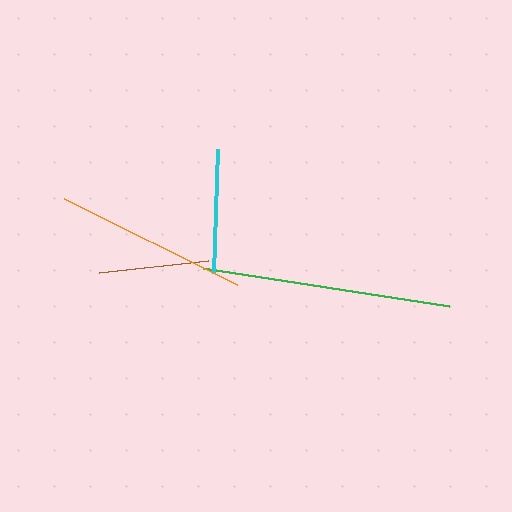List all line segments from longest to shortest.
From longest to shortest: green, orange, cyan, brown.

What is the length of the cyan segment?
The cyan segment is approximately 124 pixels long.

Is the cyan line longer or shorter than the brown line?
The cyan line is longer than the brown line.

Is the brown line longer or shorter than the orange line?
The orange line is longer than the brown line.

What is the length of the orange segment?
The orange segment is approximately 192 pixels long.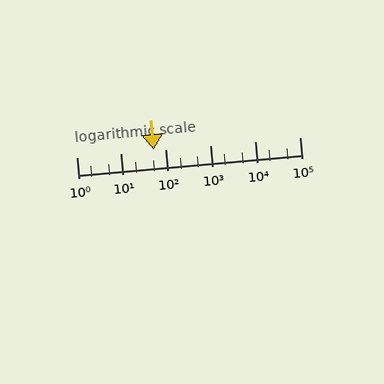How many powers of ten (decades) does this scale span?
The scale spans 5 decades, from 1 to 100000.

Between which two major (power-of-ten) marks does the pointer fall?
The pointer is between 10 and 100.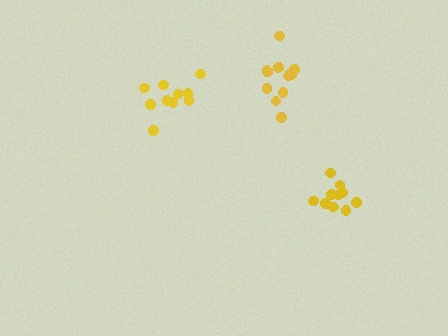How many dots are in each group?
Group 1: 10 dots, Group 2: 12 dots, Group 3: 10 dots (32 total).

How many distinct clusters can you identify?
There are 3 distinct clusters.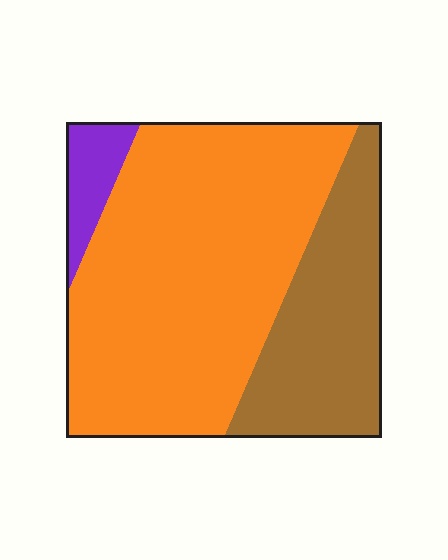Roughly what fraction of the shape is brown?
Brown covers around 30% of the shape.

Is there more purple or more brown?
Brown.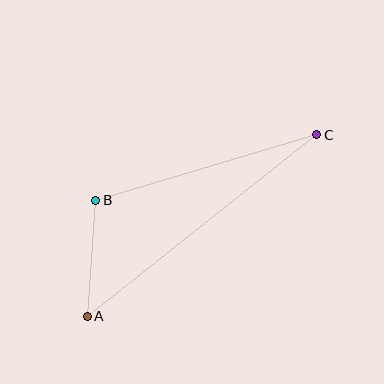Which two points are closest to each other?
Points A and B are closest to each other.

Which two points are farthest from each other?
Points A and C are farthest from each other.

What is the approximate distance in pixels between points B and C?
The distance between B and C is approximately 231 pixels.